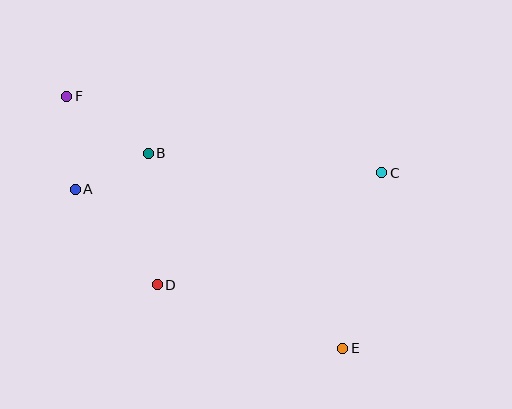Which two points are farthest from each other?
Points E and F are farthest from each other.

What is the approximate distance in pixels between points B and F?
The distance between B and F is approximately 99 pixels.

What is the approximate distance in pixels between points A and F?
The distance between A and F is approximately 93 pixels.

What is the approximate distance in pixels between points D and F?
The distance between D and F is approximately 209 pixels.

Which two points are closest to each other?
Points A and B are closest to each other.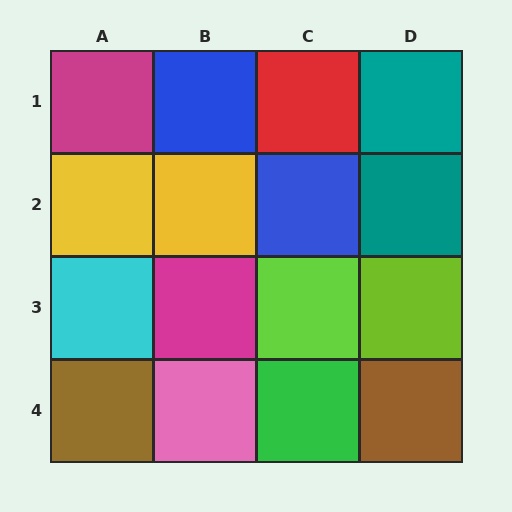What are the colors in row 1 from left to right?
Magenta, blue, red, teal.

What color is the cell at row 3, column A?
Cyan.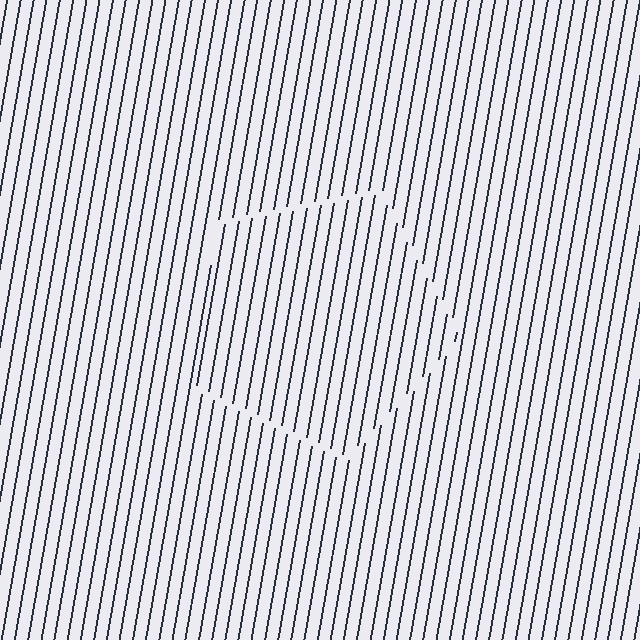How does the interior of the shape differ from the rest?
The interior of the shape contains the same grating, shifted by half a period — the contour is defined by the phase discontinuity where line-ends from the inner and outer gratings abut.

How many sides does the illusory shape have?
5 sides — the line-ends trace a pentagon.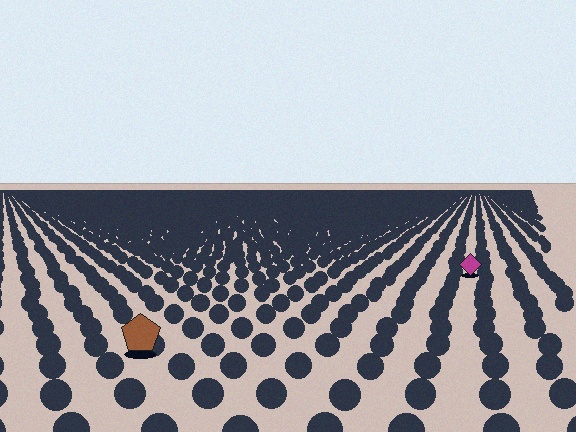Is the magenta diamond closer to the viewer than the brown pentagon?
No. The brown pentagon is closer — you can tell from the texture gradient: the ground texture is coarser near it.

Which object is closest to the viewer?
The brown pentagon is closest. The texture marks near it are larger and more spread out.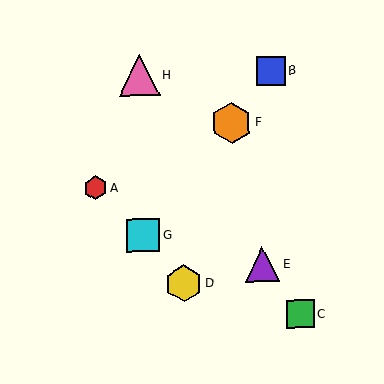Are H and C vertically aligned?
No, H is at x≈139 and C is at x≈300.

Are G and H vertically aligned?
Yes, both are at x≈143.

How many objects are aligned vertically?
2 objects (G, H) are aligned vertically.